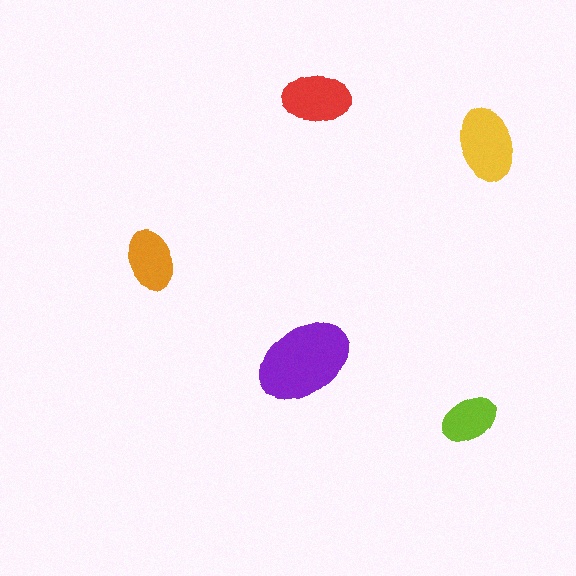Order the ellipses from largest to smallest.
the purple one, the yellow one, the red one, the orange one, the lime one.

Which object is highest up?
The red ellipse is topmost.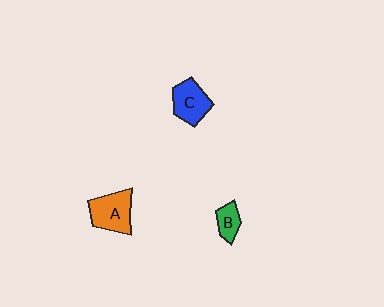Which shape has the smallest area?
Shape B (green).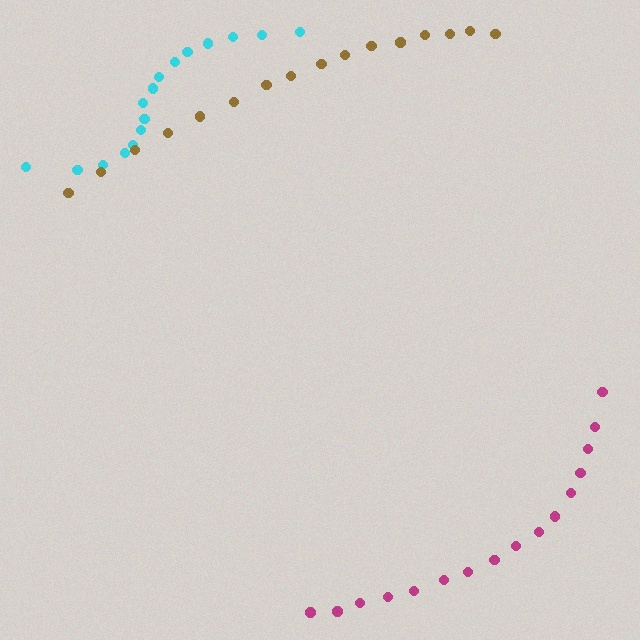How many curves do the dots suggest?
There are 3 distinct paths.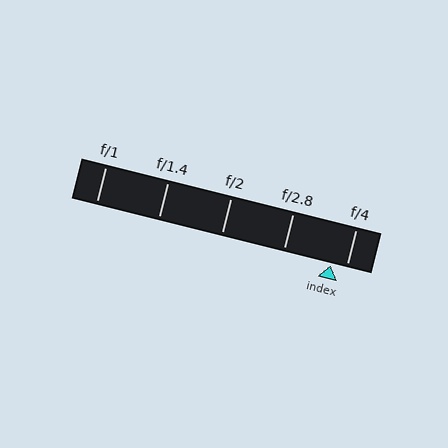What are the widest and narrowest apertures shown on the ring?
The widest aperture shown is f/1 and the narrowest is f/4.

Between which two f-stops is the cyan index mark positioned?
The index mark is between f/2.8 and f/4.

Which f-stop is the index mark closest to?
The index mark is closest to f/4.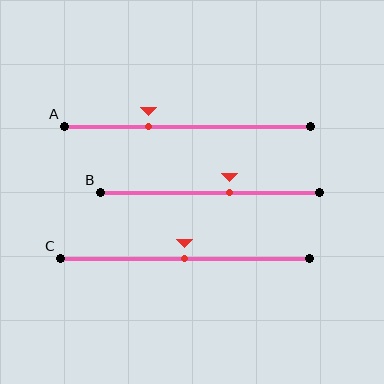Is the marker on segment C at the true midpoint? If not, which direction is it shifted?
Yes, the marker on segment C is at the true midpoint.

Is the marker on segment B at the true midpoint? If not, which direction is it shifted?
No, the marker on segment B is shifted to the right by about 9% of the segment length.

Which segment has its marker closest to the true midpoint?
Segment C has its marker closest to the true midpoint.